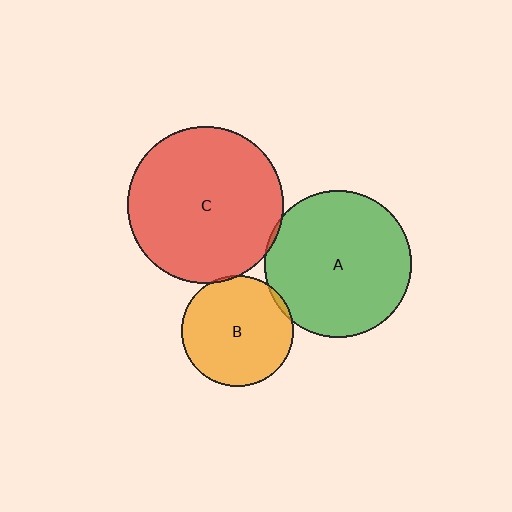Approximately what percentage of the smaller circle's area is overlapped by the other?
Approximately 5%.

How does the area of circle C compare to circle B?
Approximately 2.0 times.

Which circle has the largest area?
Circle C (red).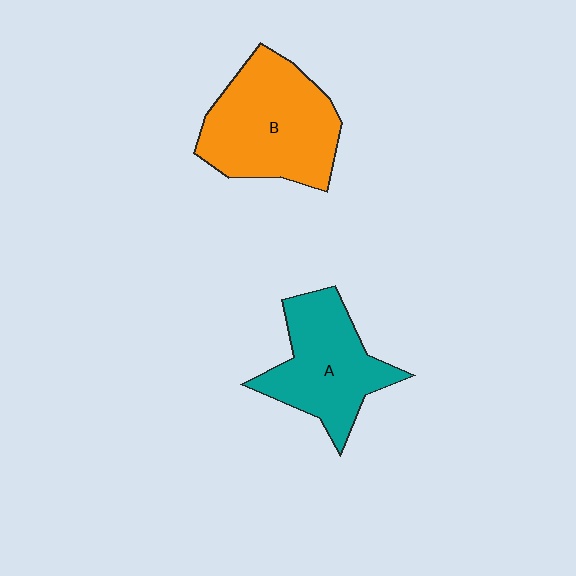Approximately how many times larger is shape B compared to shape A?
Approximately 1.2 times.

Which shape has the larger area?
Shape B (orange).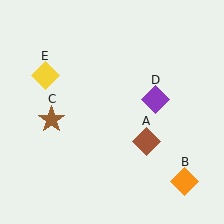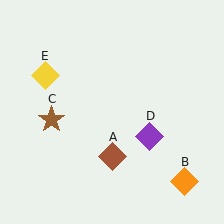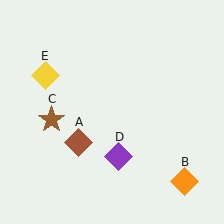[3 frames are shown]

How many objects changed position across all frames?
2 objects changed position: brown diamond (object A), purple diamond (object D).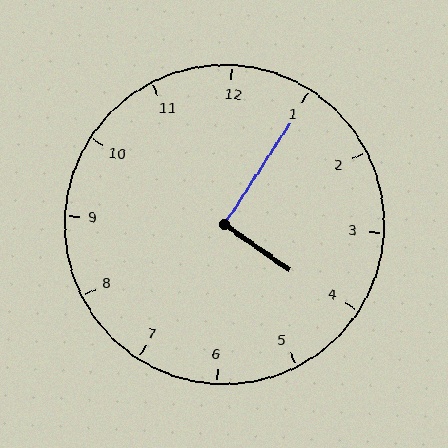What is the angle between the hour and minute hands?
Approximately 92 degrees.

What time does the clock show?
4:05.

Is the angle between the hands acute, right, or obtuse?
It is right.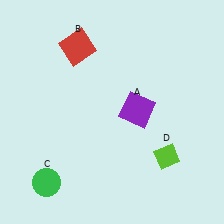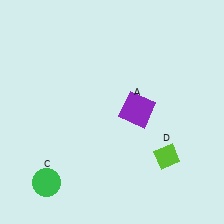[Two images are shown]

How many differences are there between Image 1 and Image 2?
There is 1 difference between the two images.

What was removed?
The red square (B) was removed in Image 2.